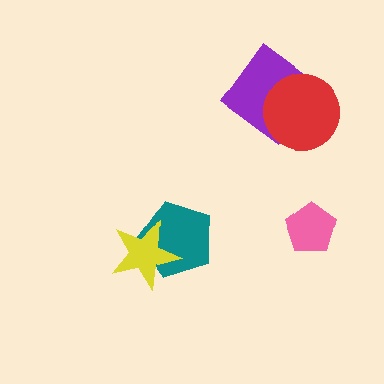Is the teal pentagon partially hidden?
Yes, it is partially covered by another shape.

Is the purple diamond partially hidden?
Yes, it is partially covered by another shape.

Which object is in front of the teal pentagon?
The yellow star is in front of the teal pentagon.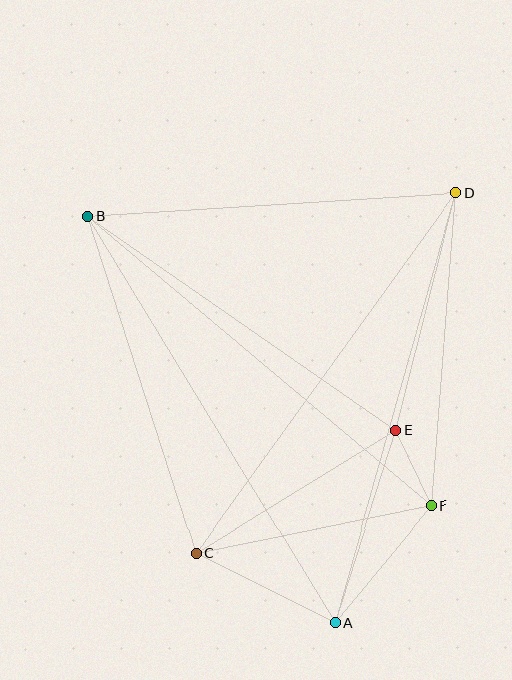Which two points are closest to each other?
Points E and F are closest to each other.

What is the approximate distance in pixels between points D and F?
The distance between D and F is approximately 313 pixels.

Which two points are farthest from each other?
Points A and B are farthest from each other.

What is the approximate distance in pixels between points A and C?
The distance between A and C is approximately 156 pixels.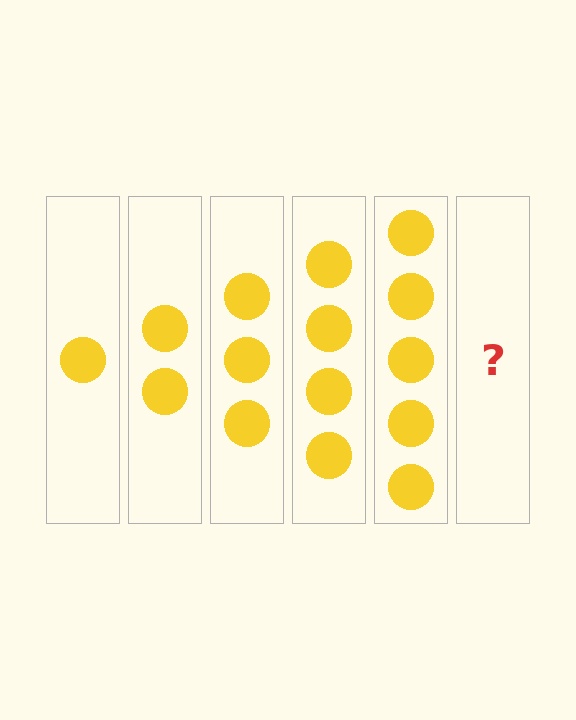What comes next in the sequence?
The next element should be 6 circles.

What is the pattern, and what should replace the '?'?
The pattern is that each step adds one more circle. The '?' should be 6 circles.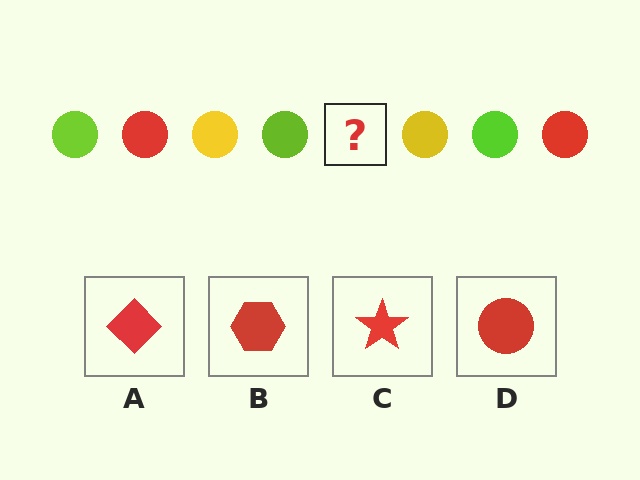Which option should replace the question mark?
Option D.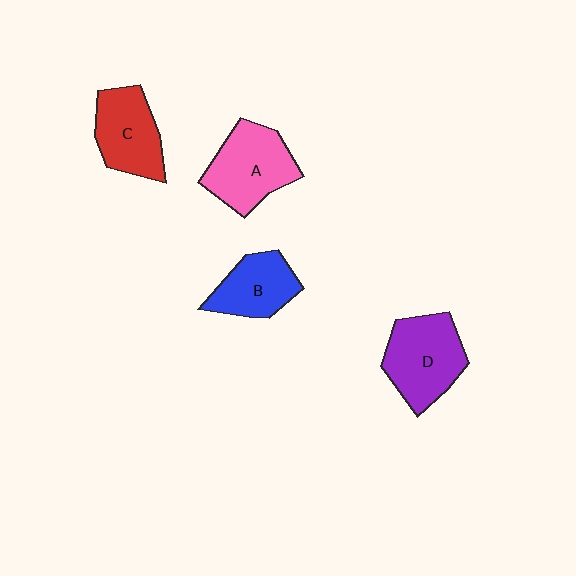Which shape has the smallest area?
Shape B (blue).